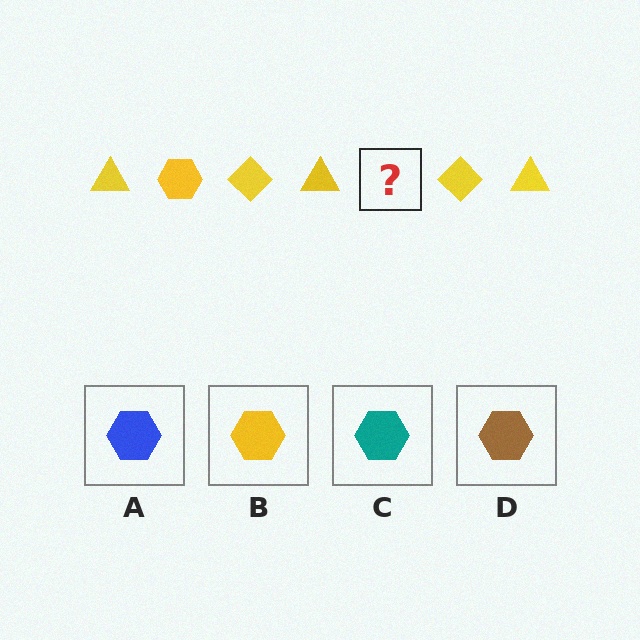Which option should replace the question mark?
Option B.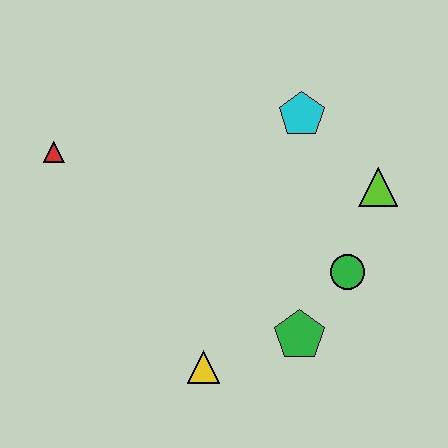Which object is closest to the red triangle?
The cyan pentagon is closest to the red triangle.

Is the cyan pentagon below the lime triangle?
No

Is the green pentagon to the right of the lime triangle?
No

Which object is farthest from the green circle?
The red triangle is farthest from the green circle.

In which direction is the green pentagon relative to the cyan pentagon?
The green pentagon is below the cyan pentagon.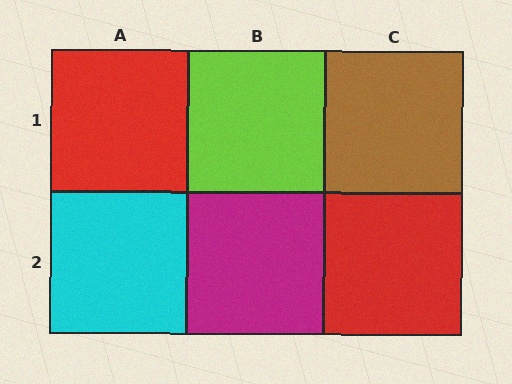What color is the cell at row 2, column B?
Magenta.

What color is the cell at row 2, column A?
Cyan.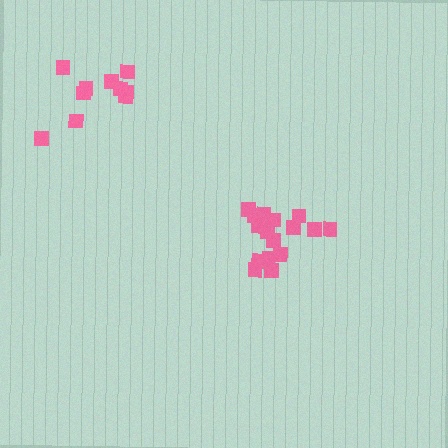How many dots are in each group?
Group 1: 16 dots, Group 2: 10 dots (26 total).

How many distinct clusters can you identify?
There are 2 distinct clusters.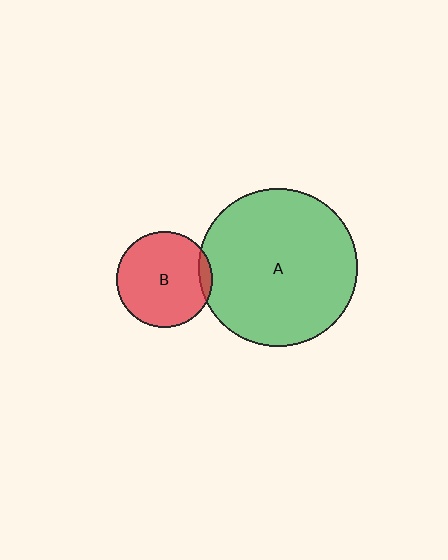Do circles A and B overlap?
Yes.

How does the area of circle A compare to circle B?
Approximately 2.7 times.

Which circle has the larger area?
Circle A (green).